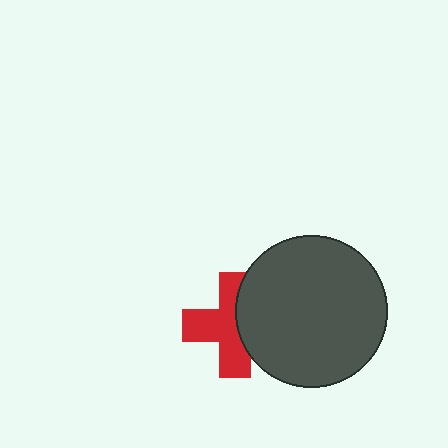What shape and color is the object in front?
The object in front is a dark gray circle.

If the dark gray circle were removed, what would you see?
You would see the complete red cross.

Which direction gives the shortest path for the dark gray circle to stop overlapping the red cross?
Moving right gives the shortest separation.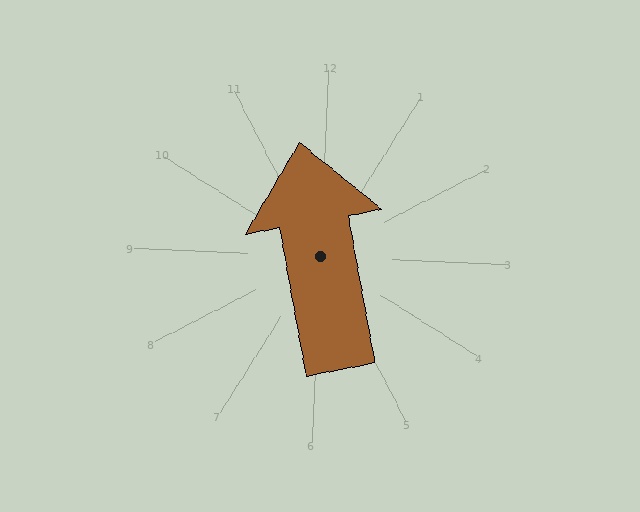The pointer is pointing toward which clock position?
Roughly 12 o'clock.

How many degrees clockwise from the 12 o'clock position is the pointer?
Approximately 347 degrees.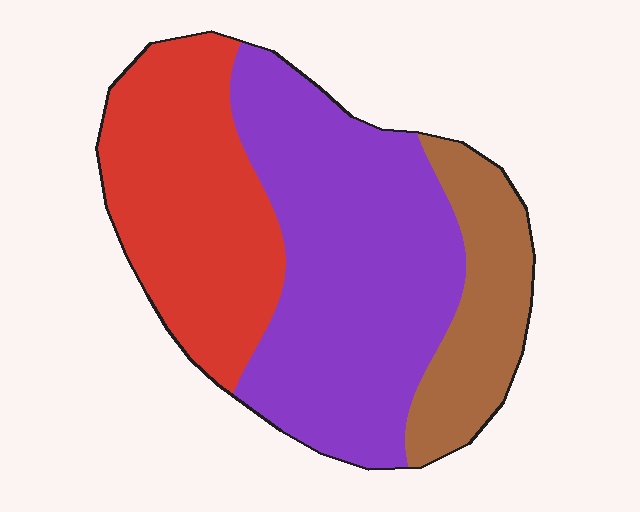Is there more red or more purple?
Purple.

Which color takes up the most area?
Purple, at roughly 50%.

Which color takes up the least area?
Brown, at roughly 20%.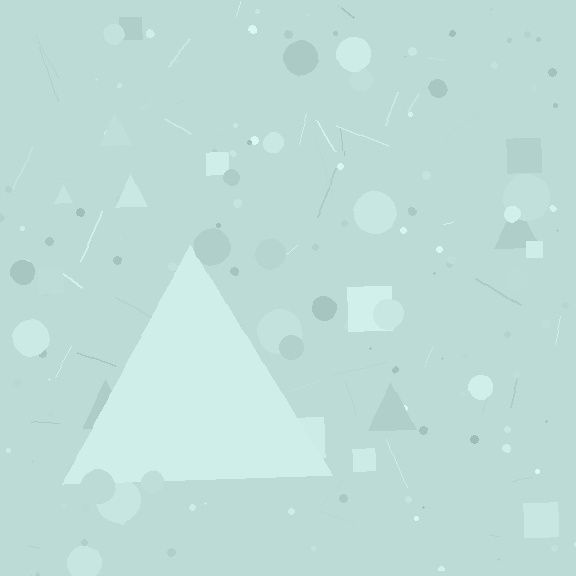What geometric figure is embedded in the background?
A triangle is embedded in the background.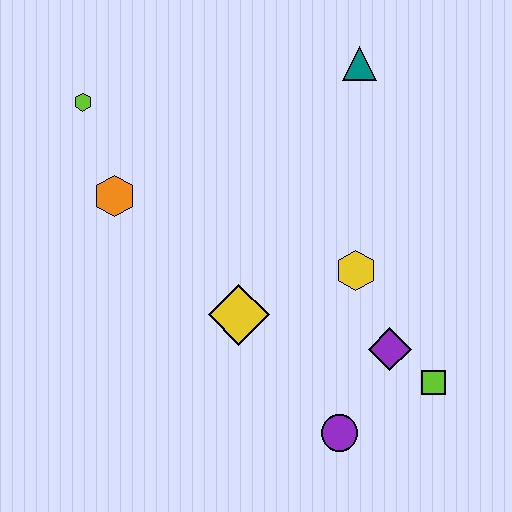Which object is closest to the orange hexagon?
The lime hexagon is closest to the orange hexagon.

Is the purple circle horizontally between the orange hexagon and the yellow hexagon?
Yes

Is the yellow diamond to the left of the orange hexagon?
No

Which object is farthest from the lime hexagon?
The lime square is farthest from the lime hexagon.